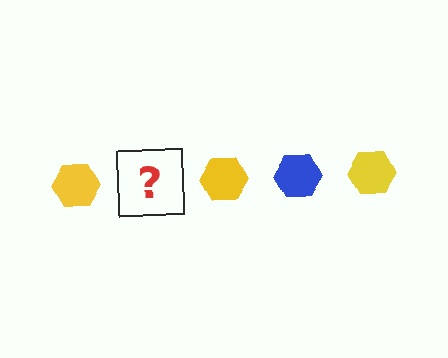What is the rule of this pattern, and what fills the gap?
The rule is that the pattern cycles through yellow, blue hexagons. The gap should be filled with a blue hexagon.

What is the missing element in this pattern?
The missing element is a blue hexagon.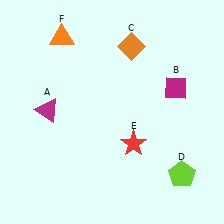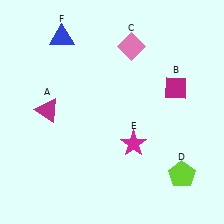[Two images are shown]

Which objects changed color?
C changed from orange to pink. E changed from red to magenta. F changed from orange to blue.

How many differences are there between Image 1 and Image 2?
There are 3 differences between the two images.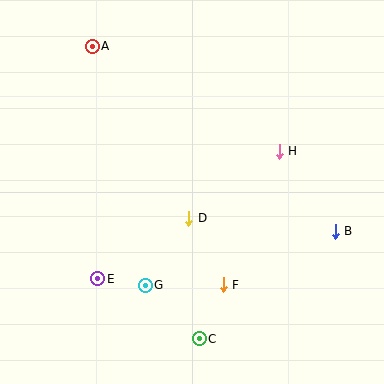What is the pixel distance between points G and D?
The distance between G and D is 80 pixels.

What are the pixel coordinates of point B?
Point B is at (335, 231).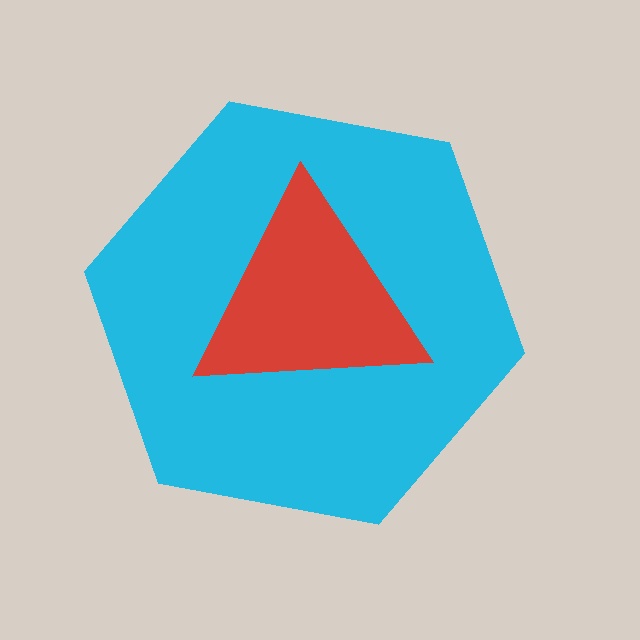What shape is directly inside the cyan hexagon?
The red triangle.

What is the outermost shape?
The cyan hexagon.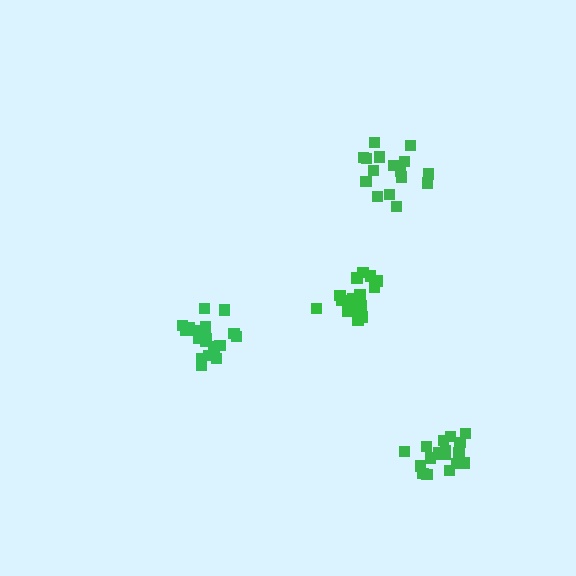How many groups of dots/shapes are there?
There are 4 groups.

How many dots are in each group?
Group 1: 17 dots, Group 2: 19 dots, Group 3: 17 dots, Group 4: 18 dots (71 total).